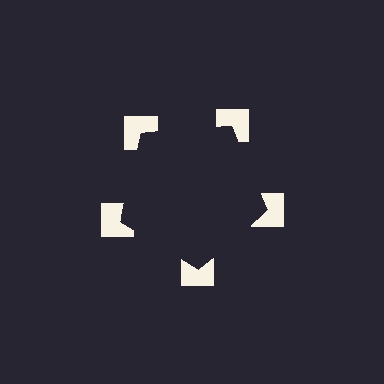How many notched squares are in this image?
There are 5 — one at each vertex of the illusory pentagon.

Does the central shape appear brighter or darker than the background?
It typically appears slightly darker than the background, even though no actual brightness change is drawn.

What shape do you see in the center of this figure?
An illusory pentagon — its edges are inferred from the aligned wedge cuts in the notched squares, not physically drawn.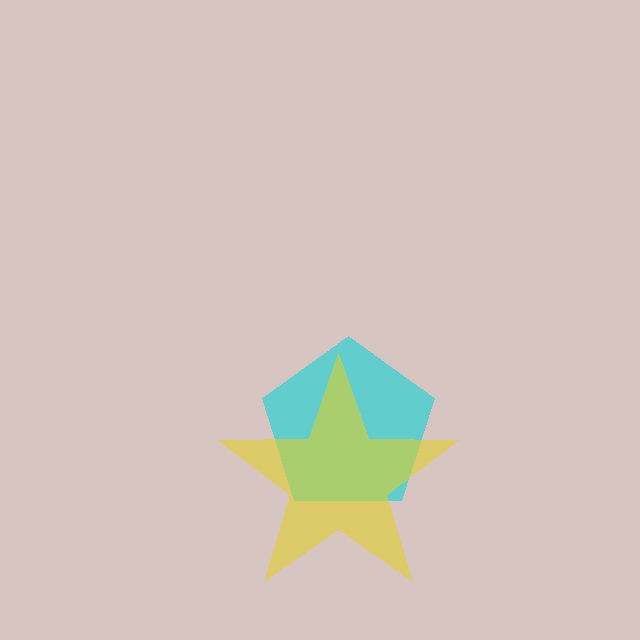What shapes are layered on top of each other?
The layered shapes are: a cyan pentagon, a yellow star.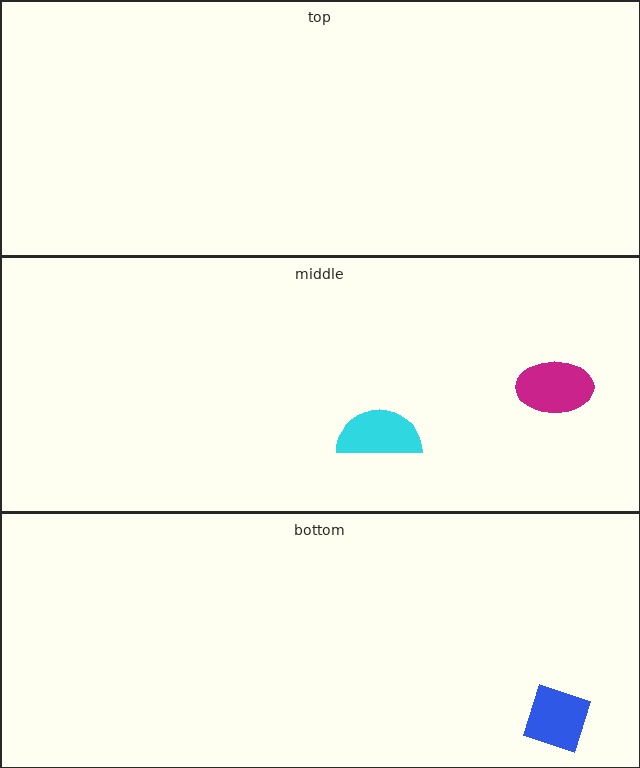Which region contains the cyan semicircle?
The middle region.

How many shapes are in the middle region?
2.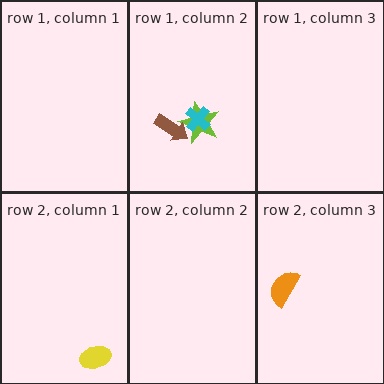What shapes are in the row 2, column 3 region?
The orange semicircle.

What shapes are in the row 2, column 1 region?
The yellow ellipse.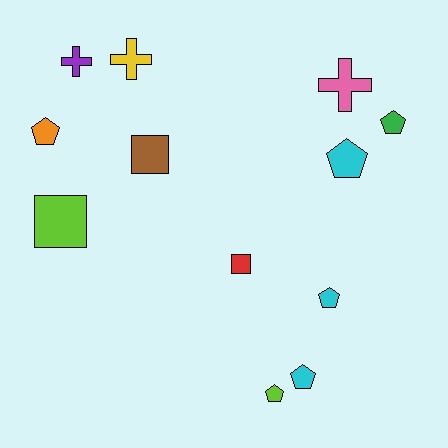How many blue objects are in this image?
There are no blue objects.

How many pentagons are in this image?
There are 6 pentagons.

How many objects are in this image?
There are 12 objects.